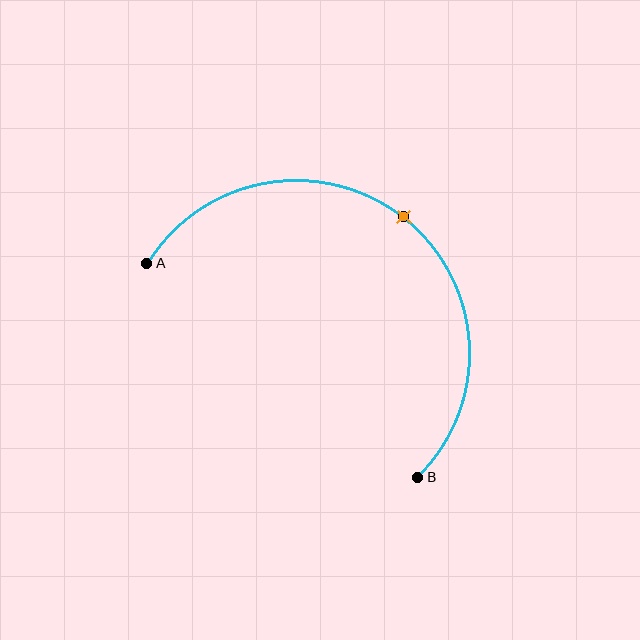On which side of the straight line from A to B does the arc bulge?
The arc bulges above and to the right of the straight line connecting A and B.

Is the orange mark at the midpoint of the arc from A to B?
Yes. The orange mark lies on the arc at equal arc-length from both A and B — it is the arc midpoint.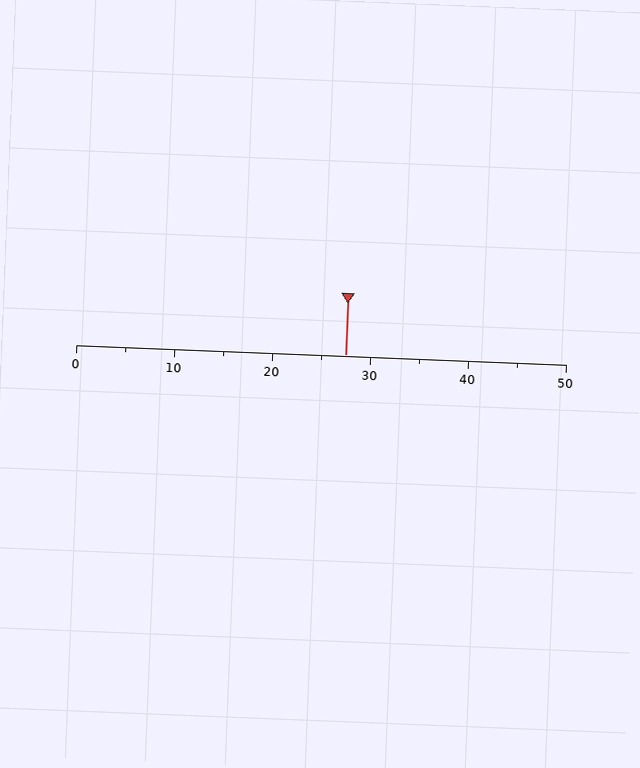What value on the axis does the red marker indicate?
The marker indicates approximately 27.5.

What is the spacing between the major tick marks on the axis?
The major ticks are spaced 10 apart.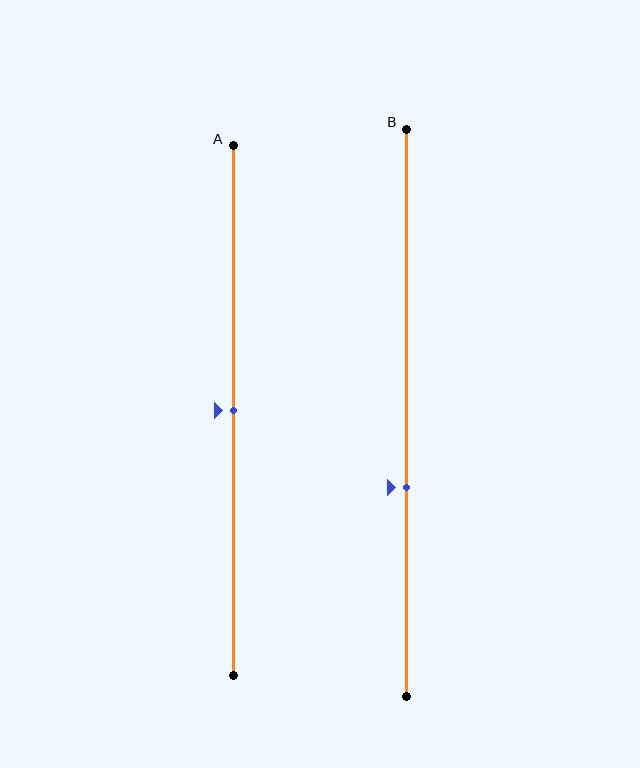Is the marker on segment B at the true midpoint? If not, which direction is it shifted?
No, the marker on segment B is shifted downward by about 13% of the segment length.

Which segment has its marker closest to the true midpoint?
Segment A has its marker closest to the true midpoint.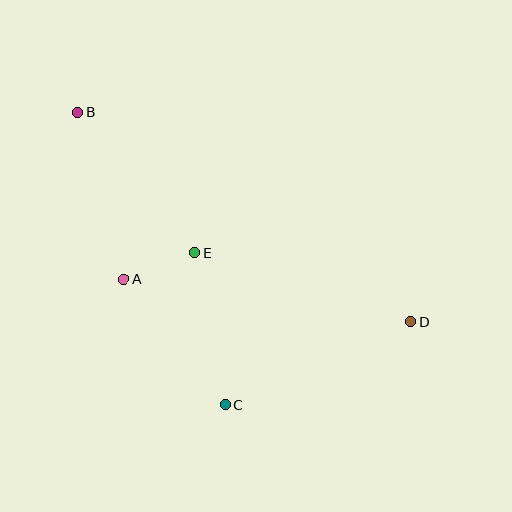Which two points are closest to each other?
Points A and E are closest to each other.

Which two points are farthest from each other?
Points B and D are farthest from each other.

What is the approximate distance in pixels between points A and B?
The distance between A and B is approximately 173 pixels.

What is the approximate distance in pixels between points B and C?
The distance between B and C is approximately 327 pixels.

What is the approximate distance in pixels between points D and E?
The distance between D and E is approximately 227 pixels.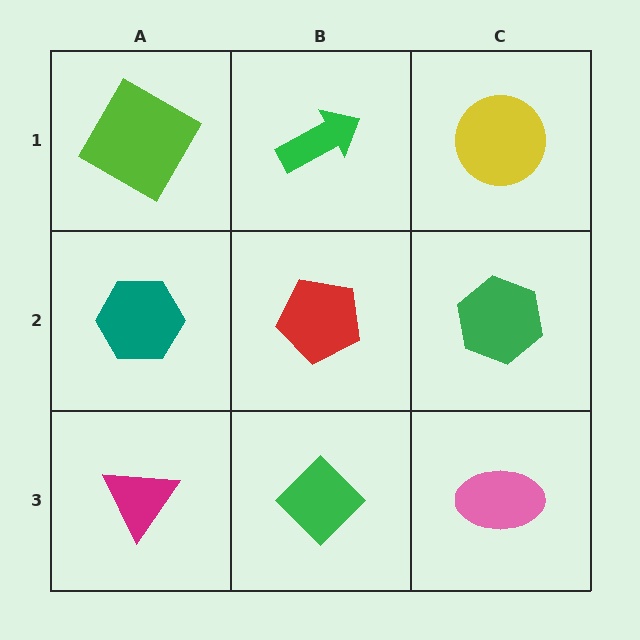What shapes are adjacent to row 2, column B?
A green arrow (row 1, column B), a green diamond (row 3, column B), a teal hexagon (row 2, column A), a green hexagon (row 2, column C).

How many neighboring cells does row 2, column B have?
4.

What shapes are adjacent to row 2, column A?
A lime diamond (row 1, column A), a magenta triangle (row 3, column A), a red pentagon (row 2, column B).